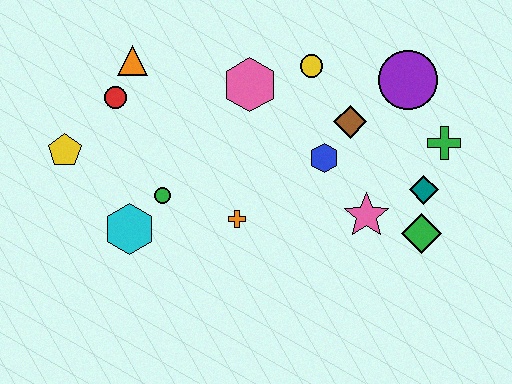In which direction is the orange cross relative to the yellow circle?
The orange cross is below the yellow circle.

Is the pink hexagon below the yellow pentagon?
No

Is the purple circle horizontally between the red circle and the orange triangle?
No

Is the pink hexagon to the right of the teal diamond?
No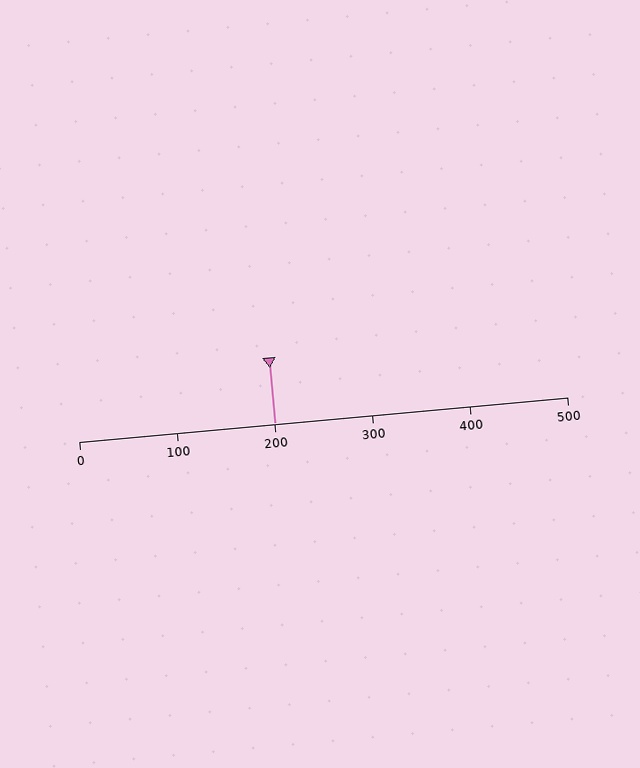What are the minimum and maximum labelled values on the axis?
The axis runs from 0 to 500.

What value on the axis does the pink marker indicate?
The marker indicates approximately 200.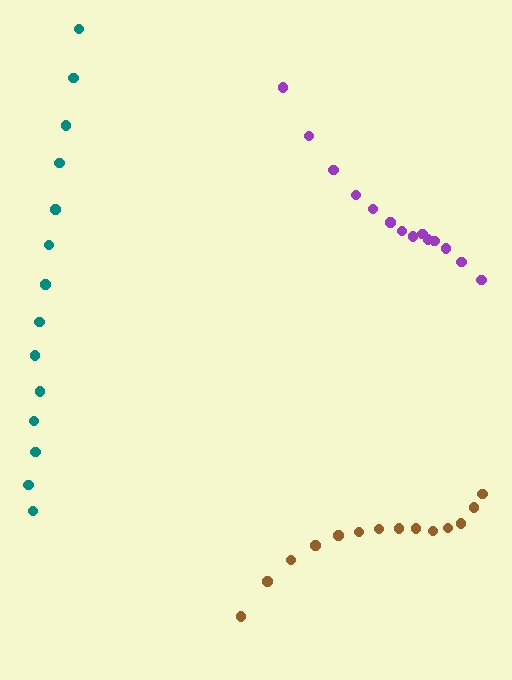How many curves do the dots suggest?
There are 3 distinct paths.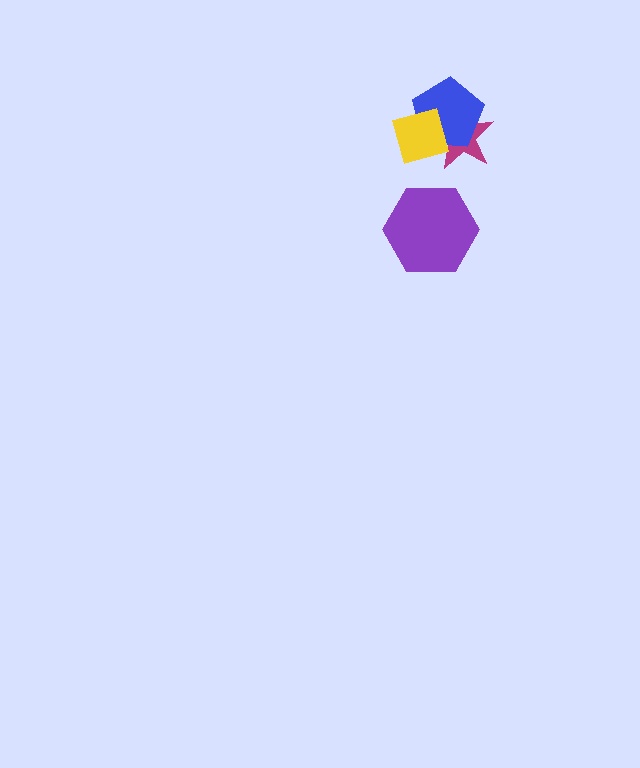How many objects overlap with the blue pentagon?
2 objects overlap with the blue pentagon.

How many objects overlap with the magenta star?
2 objects overlap with the magenta star.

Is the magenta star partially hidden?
Yes, it is partially covered by another shape.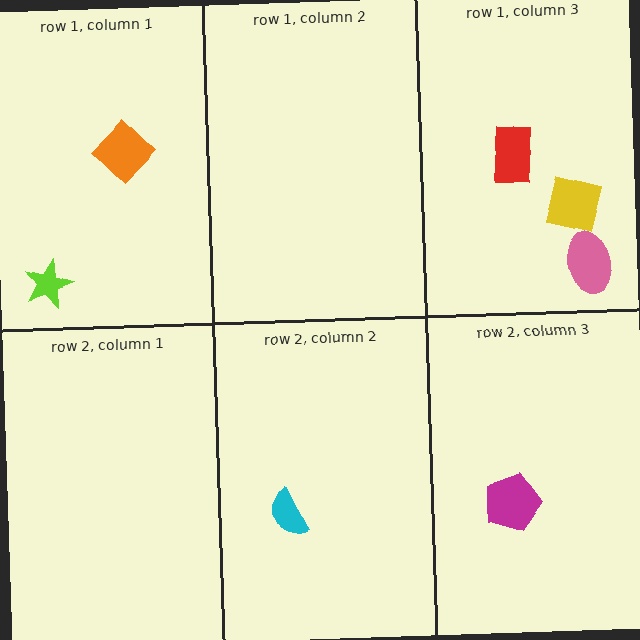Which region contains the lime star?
The row 1, column 1 region.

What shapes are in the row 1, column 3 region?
The pink ellipse, the red rectangle, the yellow square.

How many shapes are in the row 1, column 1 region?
2.